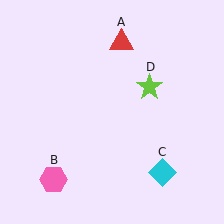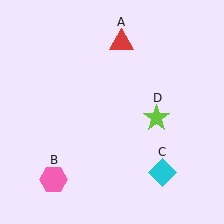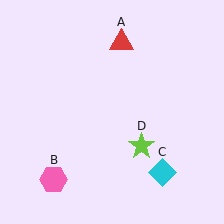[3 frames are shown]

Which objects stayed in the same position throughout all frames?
Red triangle (object A) and pink hexagon (object B) and cyan diamond (object C) remained stationary.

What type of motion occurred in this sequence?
The lime star (object D) rotated clockwise around the center of the scene.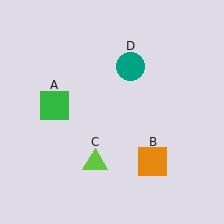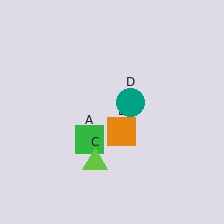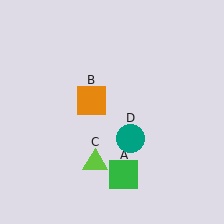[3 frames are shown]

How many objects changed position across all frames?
3 objects changed position: green square (object A), orange square (object B), teal circle (object D).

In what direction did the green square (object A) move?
The green square (object A) moved down and to the right.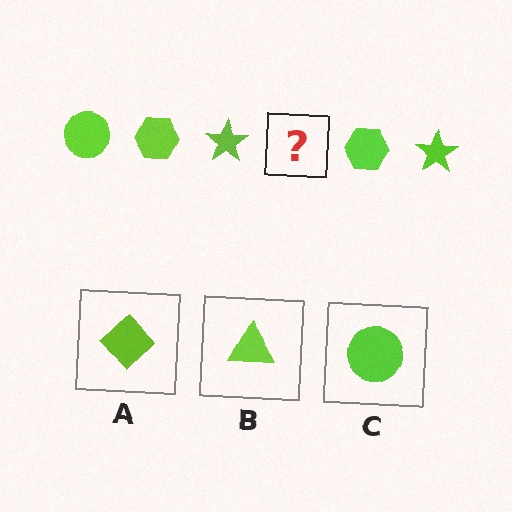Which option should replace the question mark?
Option C.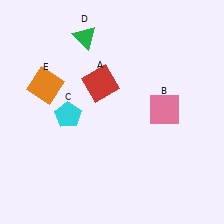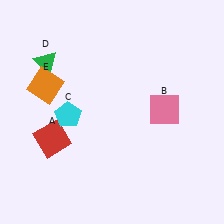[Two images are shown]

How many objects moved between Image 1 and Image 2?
2 objects moved between the two images.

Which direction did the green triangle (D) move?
The green triangle (D) moved left.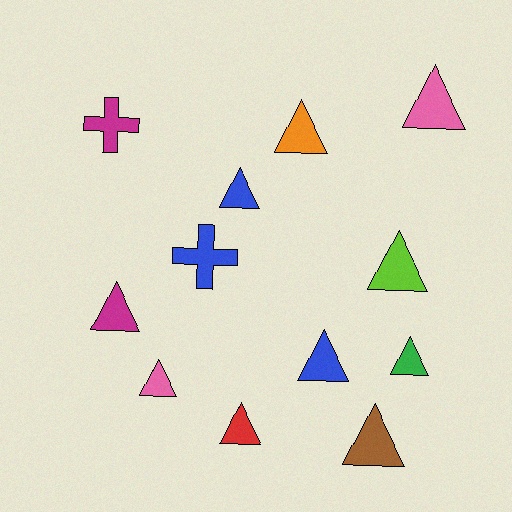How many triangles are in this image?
There are 10 triangles.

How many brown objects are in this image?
There is 1 brown object.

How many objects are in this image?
There are 12 objects.